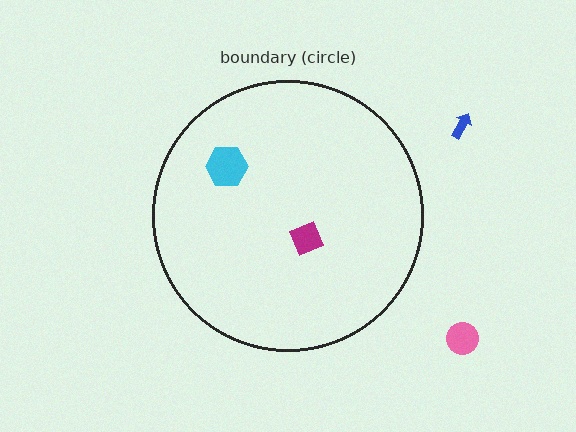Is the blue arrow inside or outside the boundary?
Outside.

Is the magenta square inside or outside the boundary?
Inside.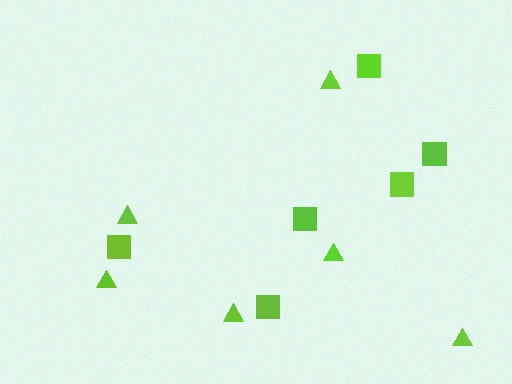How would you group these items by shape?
There are 2 groups: one group of triangles (6) and one group of squares (6).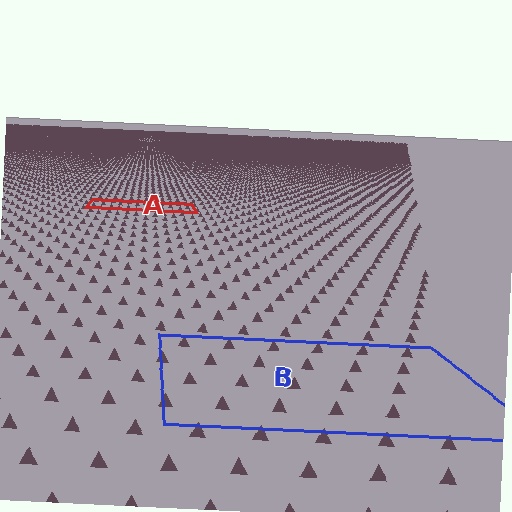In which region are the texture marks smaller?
The texture marks are smaller in region A, because it is farther away.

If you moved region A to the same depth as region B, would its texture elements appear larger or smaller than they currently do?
They would appear larger. At a closer depth, the same texture elements are projected at a bigger on-screen size.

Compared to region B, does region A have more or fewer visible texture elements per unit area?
Region A has more texture elements per unit area — they are packed more densely because it is farther away.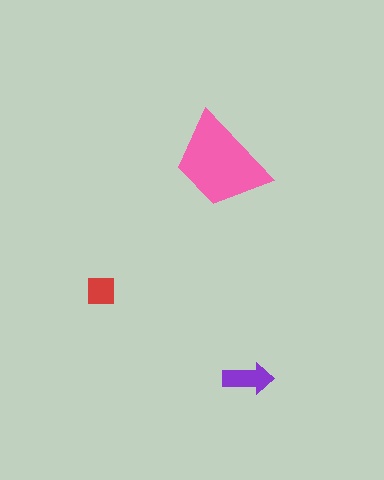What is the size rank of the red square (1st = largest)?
3rd.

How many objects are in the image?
There are 3 objects in the image.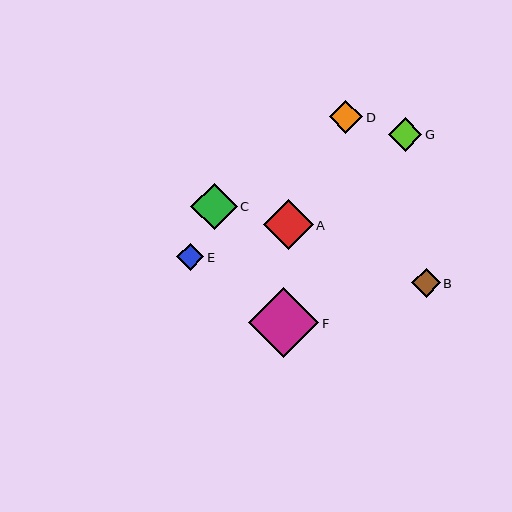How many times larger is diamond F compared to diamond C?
Diamond F is approximately 1.5 times the size of diamond C.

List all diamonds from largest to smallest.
From largest to smallest: F, A, C, G, D, B, E.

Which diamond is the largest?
Diamond F is the largest with a size of approximately 70 pixels.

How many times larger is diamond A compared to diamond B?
Diamond A is approximately 1.7 times the size of diamond B.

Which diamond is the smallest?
Diamond E is the smallest with a size of approximately 28 pixels.